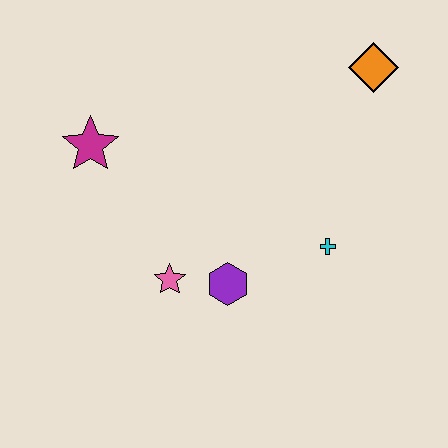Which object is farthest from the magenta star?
The orange diamond is farthest from the magenta star.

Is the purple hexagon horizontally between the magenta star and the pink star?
No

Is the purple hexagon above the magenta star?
No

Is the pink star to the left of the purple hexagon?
Yes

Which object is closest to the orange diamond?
The cyan cross is closest to the orange diamond.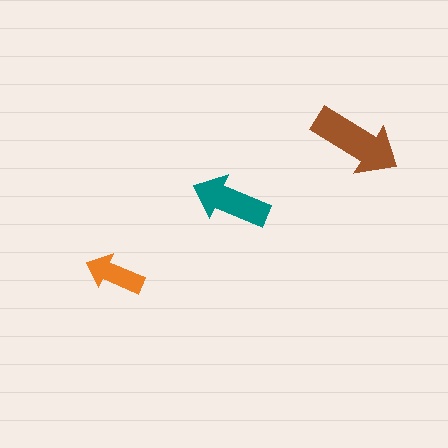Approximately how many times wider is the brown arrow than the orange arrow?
About 1.5 times wider.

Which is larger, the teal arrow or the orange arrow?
The teal one.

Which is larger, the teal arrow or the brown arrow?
The brown one.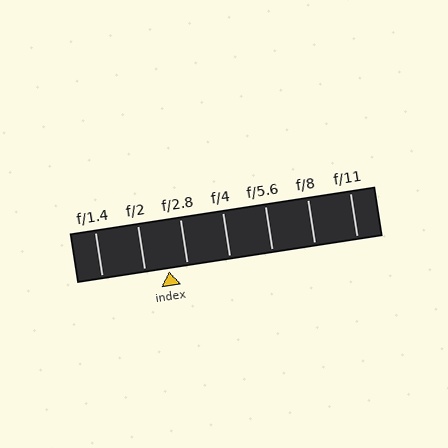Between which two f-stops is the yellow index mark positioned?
The index mark is between f/2 and f/2.8.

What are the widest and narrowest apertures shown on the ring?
The widest aperture shown is f/1.4 and the narrowest is f/11.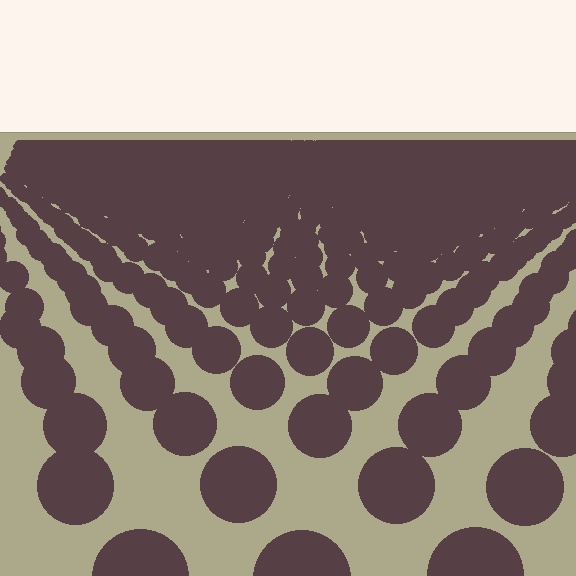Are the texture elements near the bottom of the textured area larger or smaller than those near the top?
Larger. Near the bottom, elements are closer to the viewer and appear at a bigger on-screen size.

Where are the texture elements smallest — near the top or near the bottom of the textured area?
Near the top.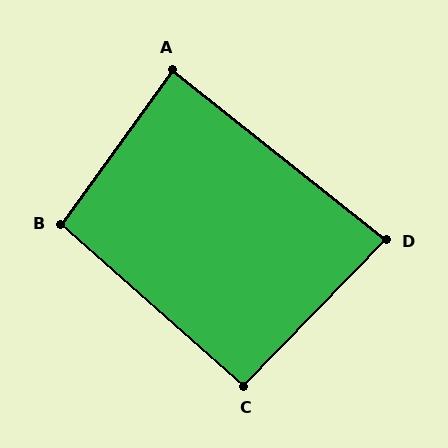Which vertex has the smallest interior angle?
D, at approximately 84 degrees.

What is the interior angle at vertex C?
Approximately 93 degrees (approximately right).